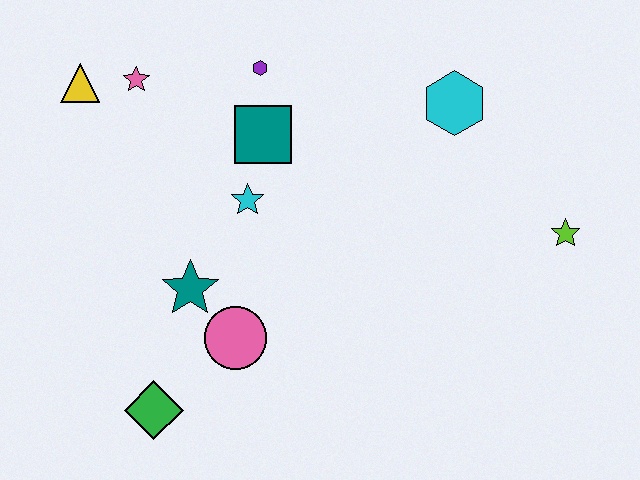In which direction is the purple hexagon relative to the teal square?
The purple hexagon is above the teal square.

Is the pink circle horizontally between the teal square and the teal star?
Yes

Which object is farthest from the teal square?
The lime star is farthest from the teal square.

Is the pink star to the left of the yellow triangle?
No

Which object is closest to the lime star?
The cyan hexagon is closest to the lime star.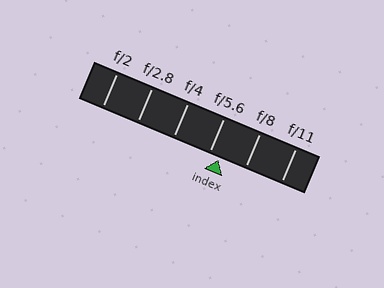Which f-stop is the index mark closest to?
The index mark is closest to f/5.6.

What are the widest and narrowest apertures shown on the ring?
The widest aperture shown is f/2 and the narrowest is f/11.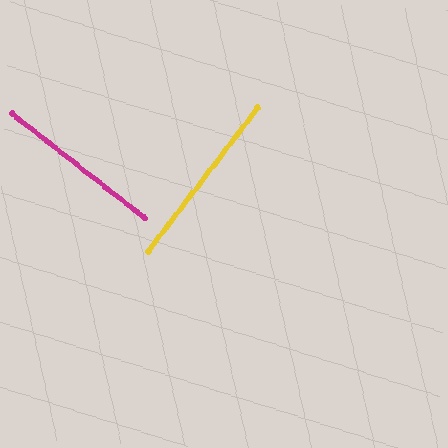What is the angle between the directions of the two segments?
Approximately 89 degrees.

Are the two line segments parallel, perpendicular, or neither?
Perpendicular — they meet at approximately 89°.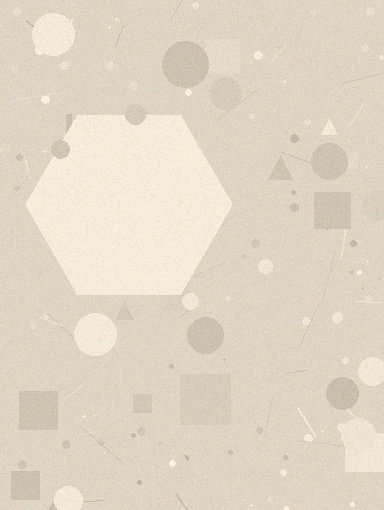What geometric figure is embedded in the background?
A hexagon is embedded in the background.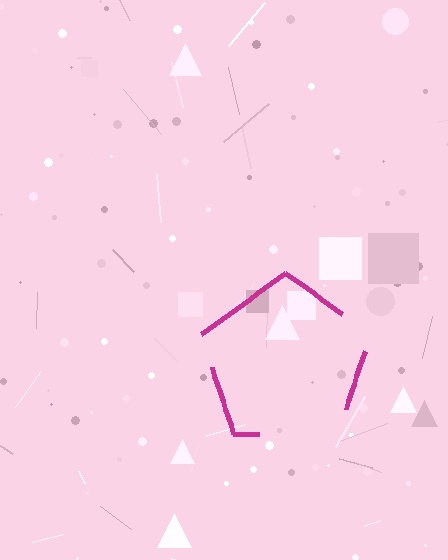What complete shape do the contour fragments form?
The contour fragments form a pentagon.